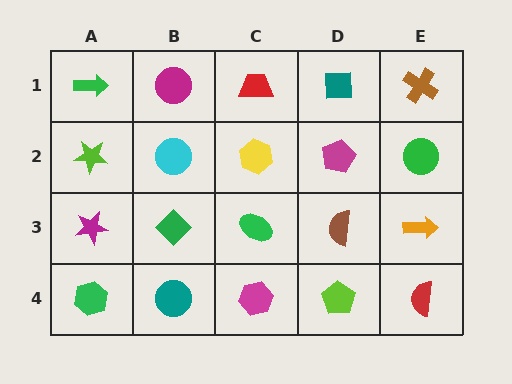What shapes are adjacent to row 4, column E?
An orange arrow (row 3, column E), a lime pentagon (row 4, column D).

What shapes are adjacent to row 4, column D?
A brown semicircle (row 3, column D), a magenta hexagon (row 4, column C), a red semicircle (row 4, column E).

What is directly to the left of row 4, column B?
A green hexagon.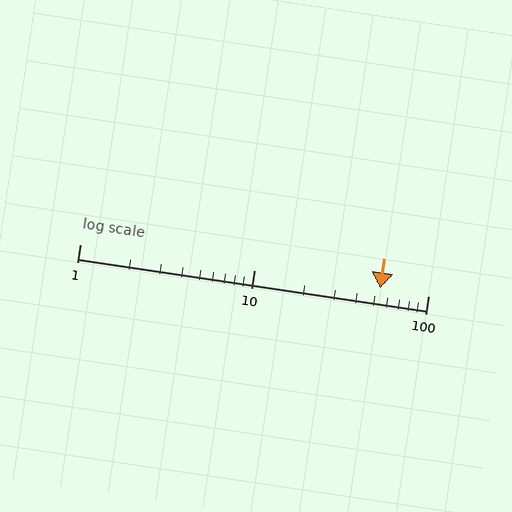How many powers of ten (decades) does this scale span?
The scale spans 2 decades, from 1 to 100.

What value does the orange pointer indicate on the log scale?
The pointer indicates approximately 53.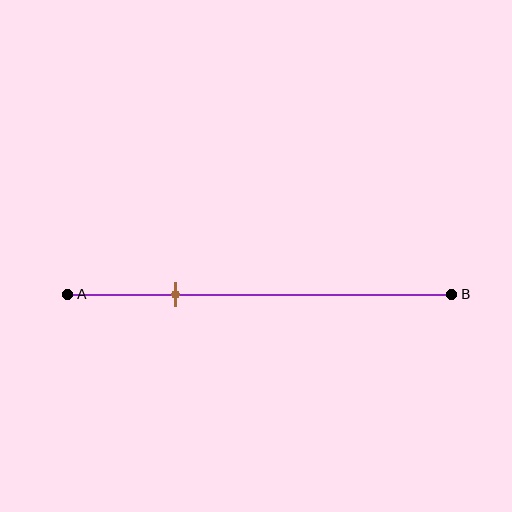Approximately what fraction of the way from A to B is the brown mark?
The brown mark is approximately 30% of the way from A to B.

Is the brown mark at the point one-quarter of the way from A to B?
No, the mark is at about 30% from A, not at the 25% one-quarter point.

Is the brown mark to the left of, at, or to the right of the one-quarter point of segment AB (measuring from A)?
The brown mark is to the right of the one-quarter point of segment AB.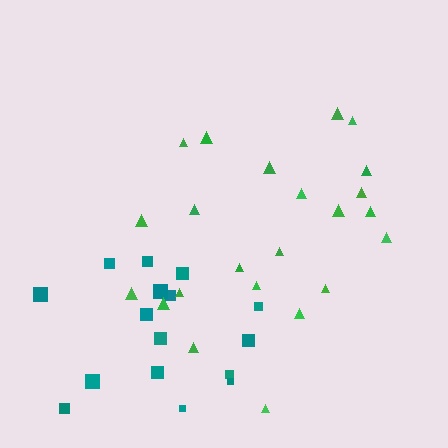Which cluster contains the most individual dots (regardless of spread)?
Green (23).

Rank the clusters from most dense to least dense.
green, teal.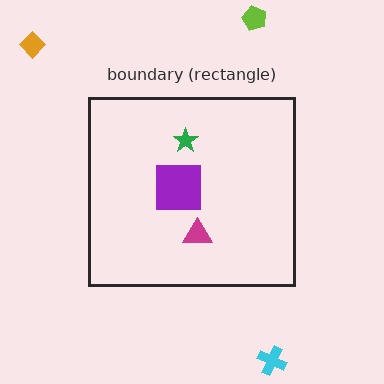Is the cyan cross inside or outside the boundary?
Outside.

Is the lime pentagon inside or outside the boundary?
Outside.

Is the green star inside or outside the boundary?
Inside.